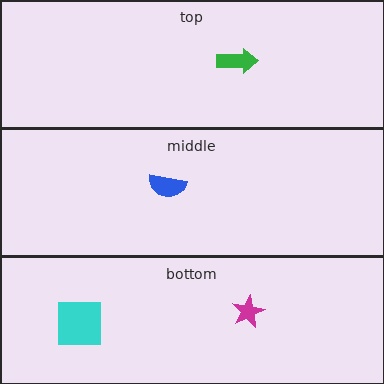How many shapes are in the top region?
1.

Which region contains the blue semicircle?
The middle region.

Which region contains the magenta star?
The bottom region.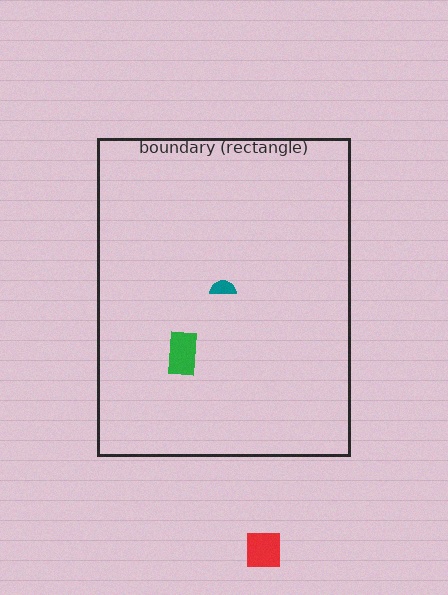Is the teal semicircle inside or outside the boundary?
Inside.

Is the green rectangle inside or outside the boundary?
Inside.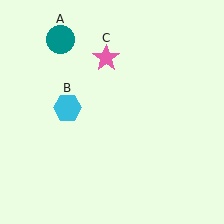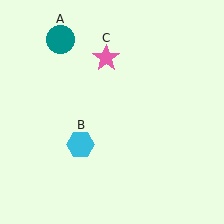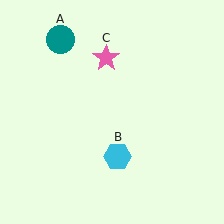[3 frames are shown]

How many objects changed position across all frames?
1 object changed position: cyan hexagon (object B).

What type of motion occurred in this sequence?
The cyan hexagon (object B) rotated counterclockwise around the center of the scene.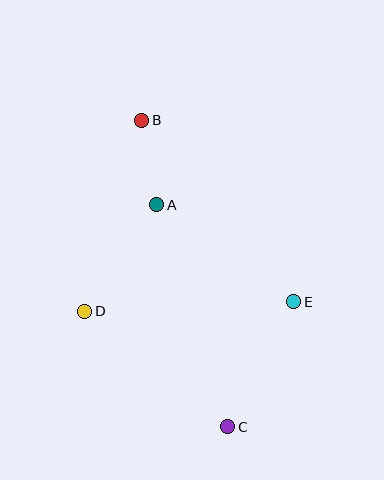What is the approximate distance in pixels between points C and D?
The distance between C and D is approximately 184 pixels.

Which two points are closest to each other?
Points A and B are closest to each other.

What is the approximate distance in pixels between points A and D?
The distance between A and D is approximately 128 pixels.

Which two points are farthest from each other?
Points B and C are farthest from each other.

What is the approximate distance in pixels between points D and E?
The distance between D and E is approximately 209 pixels.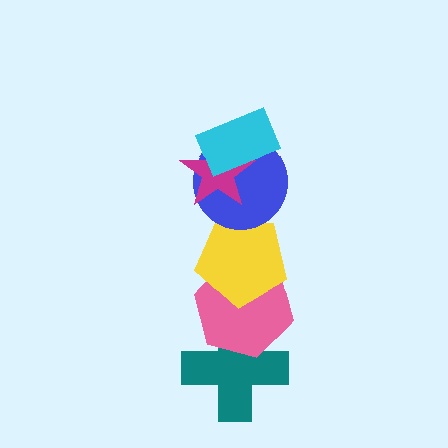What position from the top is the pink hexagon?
The pink hexagon is 5th from the top.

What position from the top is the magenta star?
The magenta star is 2nd from the top.